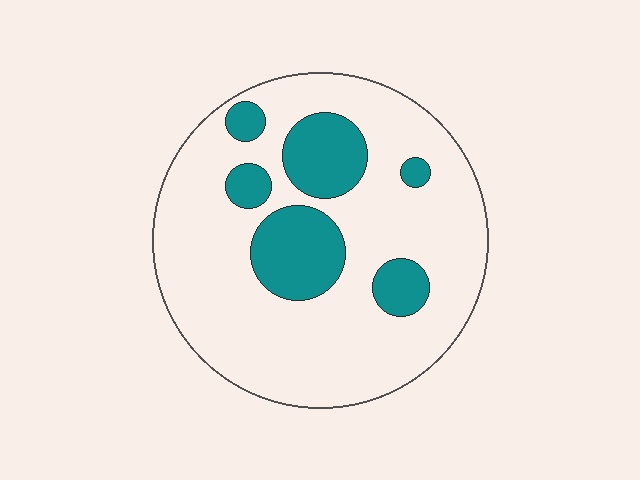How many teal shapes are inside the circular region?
6.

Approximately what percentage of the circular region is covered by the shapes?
Approximately 20%.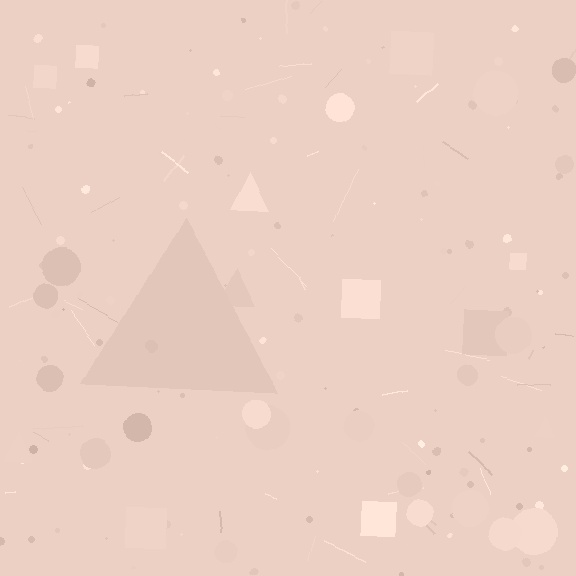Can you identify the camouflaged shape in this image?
The camouflaged shape is a triangle.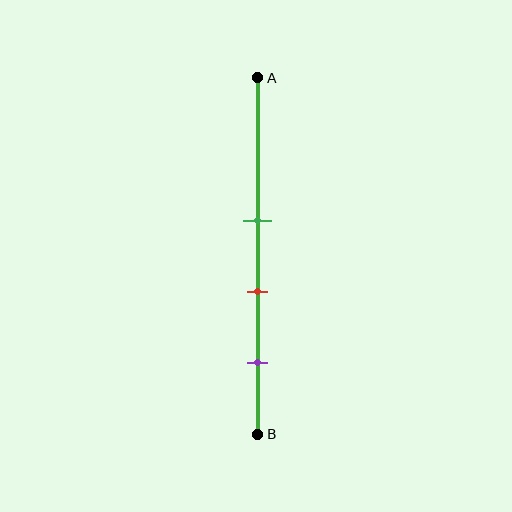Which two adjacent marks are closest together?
The green and red marks are the closest adjacent pair.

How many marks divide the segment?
There are 3 marks dividing the segment.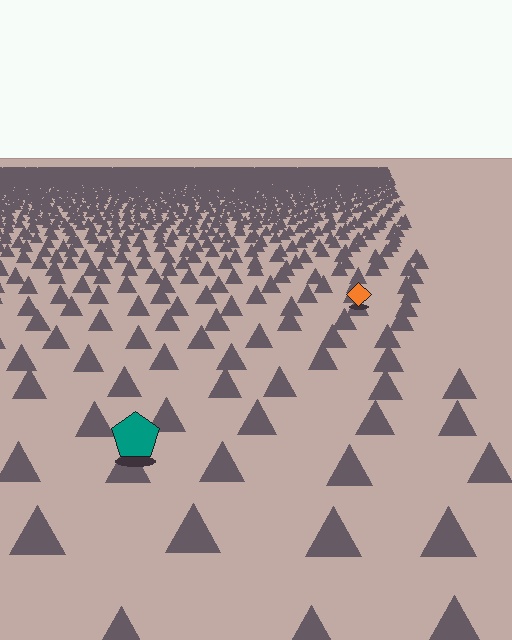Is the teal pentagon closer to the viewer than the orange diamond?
Yes. The teal pentagon is closer — you can tell from the texture gradient: the ground texture is coarser near it.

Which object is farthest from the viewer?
The orange diamond is farthest from the viewer. It appears smaller and the ground texture around it is denser.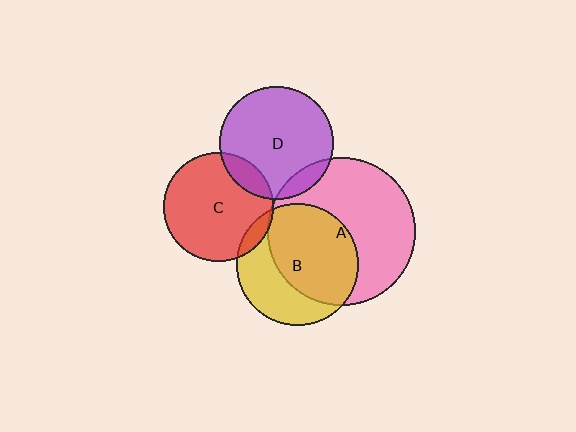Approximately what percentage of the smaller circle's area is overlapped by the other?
Approximately 10%.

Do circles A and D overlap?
Yes.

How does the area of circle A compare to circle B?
Approximately 1.5 times.